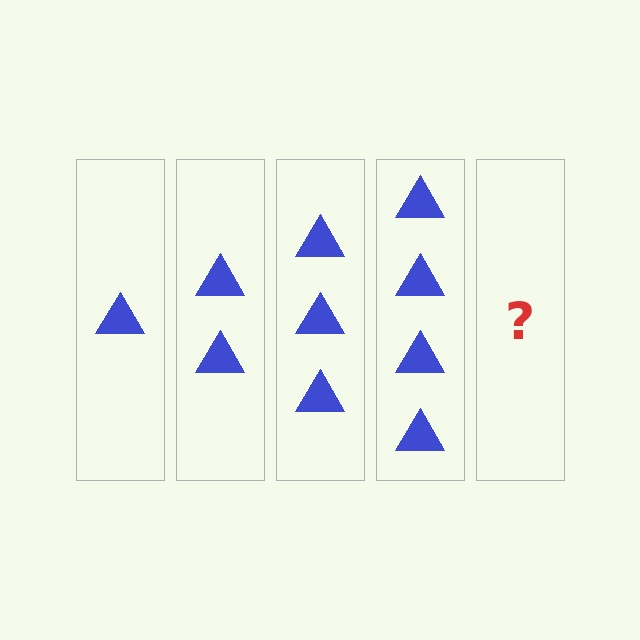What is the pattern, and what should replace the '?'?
The pattern is that each step adds one more triangle. The '?' should be 5 triangles.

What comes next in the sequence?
The next element should be 5 triangles.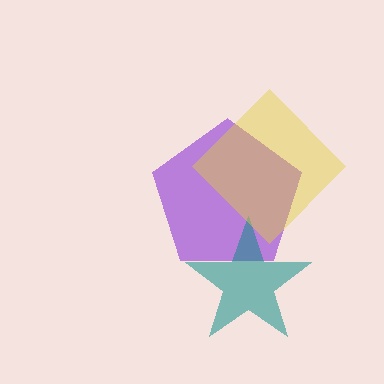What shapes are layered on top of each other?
The layered shapes are: a purple pentagon, a teal star, a yellow diamond.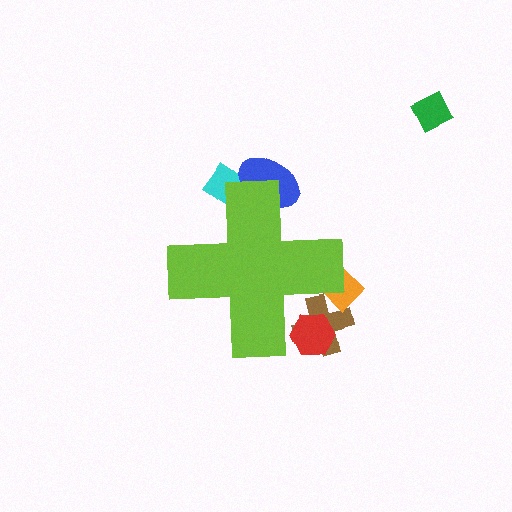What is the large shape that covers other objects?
A lime cross.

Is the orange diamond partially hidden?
Yes, the orange diamond is partially hidden behind the lime cross.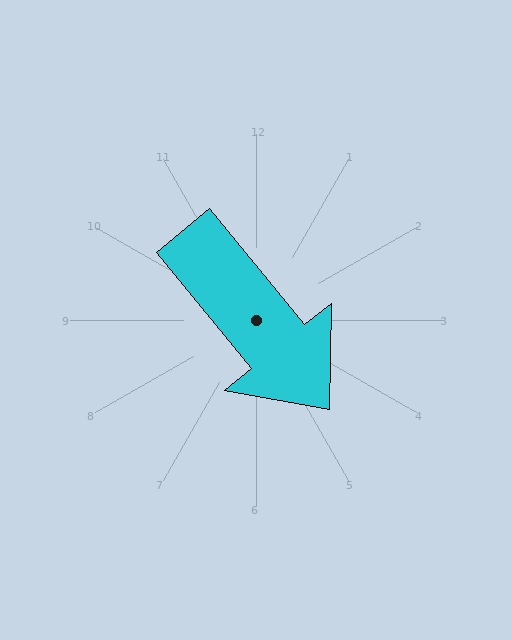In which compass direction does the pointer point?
Southeast.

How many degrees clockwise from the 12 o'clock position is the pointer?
Approximately 141 degrees.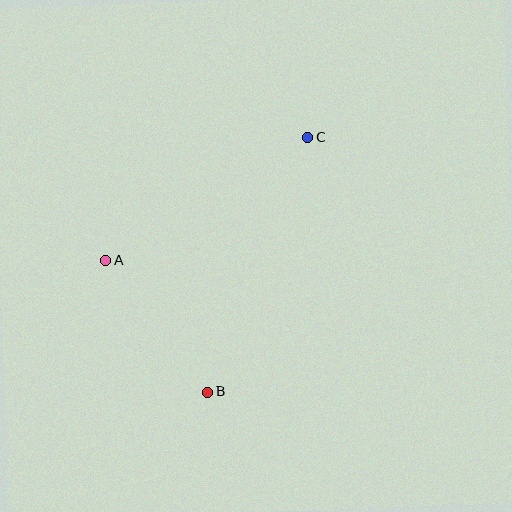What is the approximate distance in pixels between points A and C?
The distance between A and C is approximately 236 pixels.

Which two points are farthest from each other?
Points B and C are farthest from each other.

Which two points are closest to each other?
Points A and B are closest to each other.